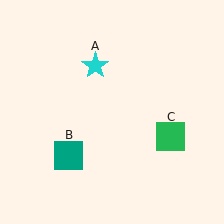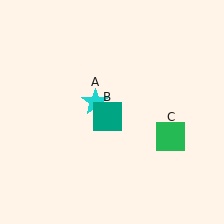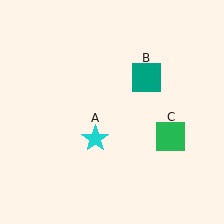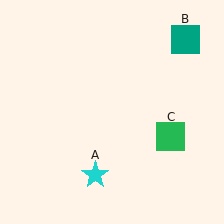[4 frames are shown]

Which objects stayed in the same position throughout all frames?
Green square (object C) remained stationary.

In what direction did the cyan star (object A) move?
The cyan star (object A) moved down.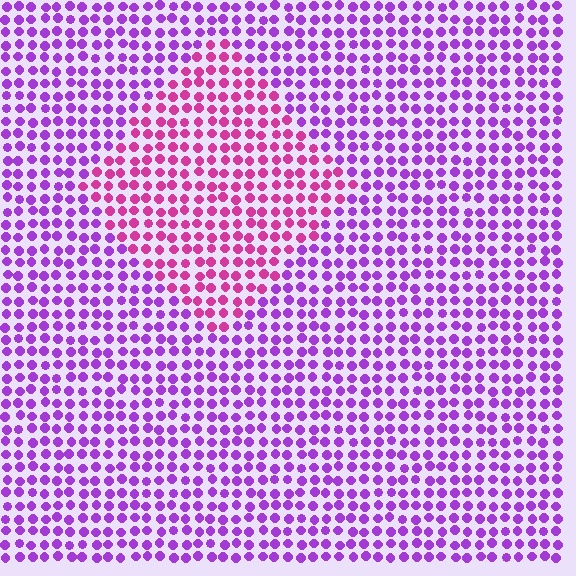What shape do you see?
I see a diamond.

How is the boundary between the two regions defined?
The boundary is defined purely by a slight shift in hue (about 40 degrees). Spacing, size, and orientation are identical on both sides.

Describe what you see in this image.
The image is filled with small purple elements in a uniform arrangement. A diamond-shaped region is visible where the elements are tinted to a slightly different hue, forming a subtle color boundary.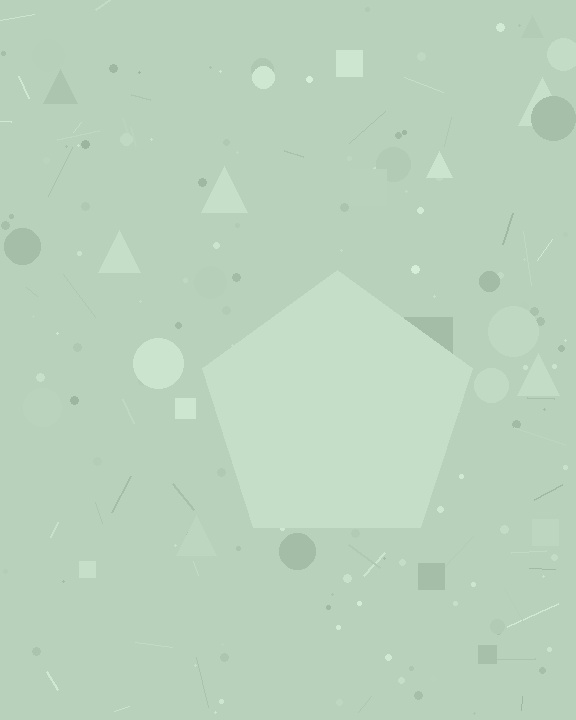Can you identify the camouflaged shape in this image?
The camouflaged shape is a pentagon.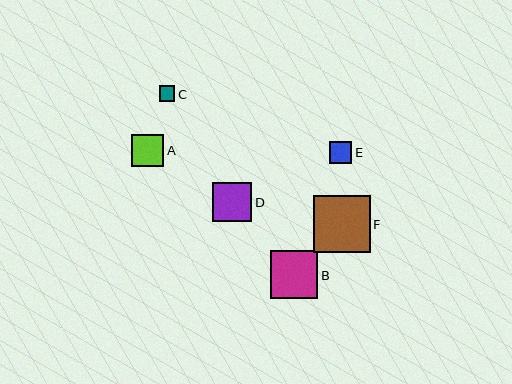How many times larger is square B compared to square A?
Square B is approximately 1.5 times the size of square A.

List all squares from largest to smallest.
From largest to smallest: F, B, D, A, E, C.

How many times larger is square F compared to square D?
Square F is approximately 1.5 times the size of square D.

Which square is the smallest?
Square C is the smallest with a size of approximately 15 pixels.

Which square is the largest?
Square F is the largest with a size of approximately 57 pixels.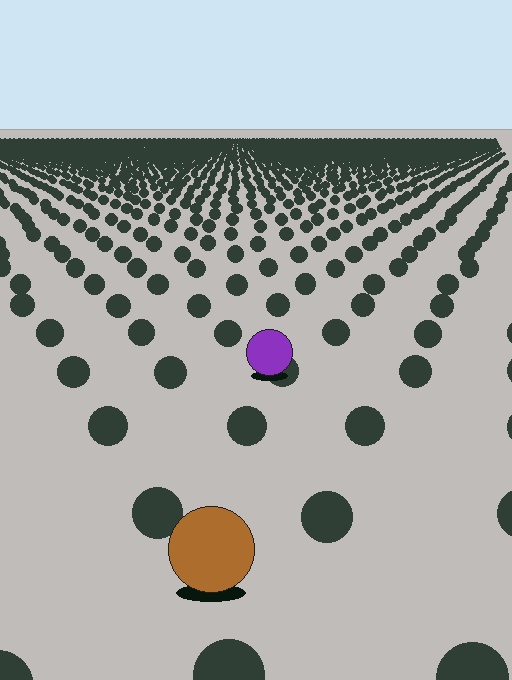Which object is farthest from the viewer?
The purple circle is farthest from the viewer. It appears smaller and the ground texture around it is denser.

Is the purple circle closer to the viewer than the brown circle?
No. The brown circle is closer — you can tell from the texture gradient: the ground texture is coarser near it.